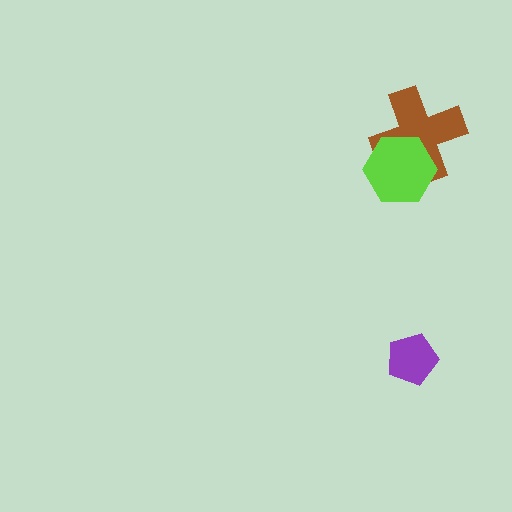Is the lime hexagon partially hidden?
No, no other shape covers it.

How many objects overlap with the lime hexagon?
1 object overlaps with the lime hexagon.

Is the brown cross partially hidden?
Yes, it is partially covered by another shape.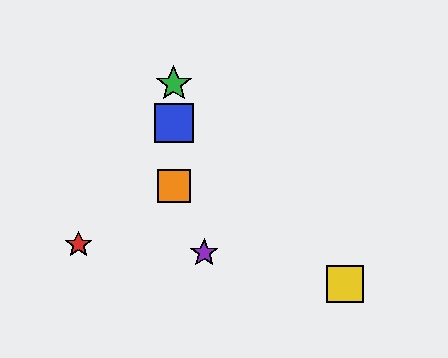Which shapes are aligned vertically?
The blue square, the green star, the orange square are aligned vertically.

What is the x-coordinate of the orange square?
The orange square is at x≈174.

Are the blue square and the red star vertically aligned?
No, the blue square is at x≈174 and the red star is at x≈79.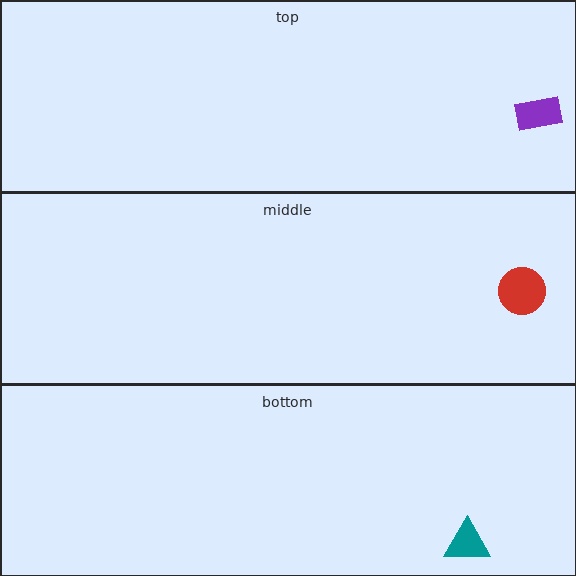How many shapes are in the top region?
1.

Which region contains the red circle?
The middle region.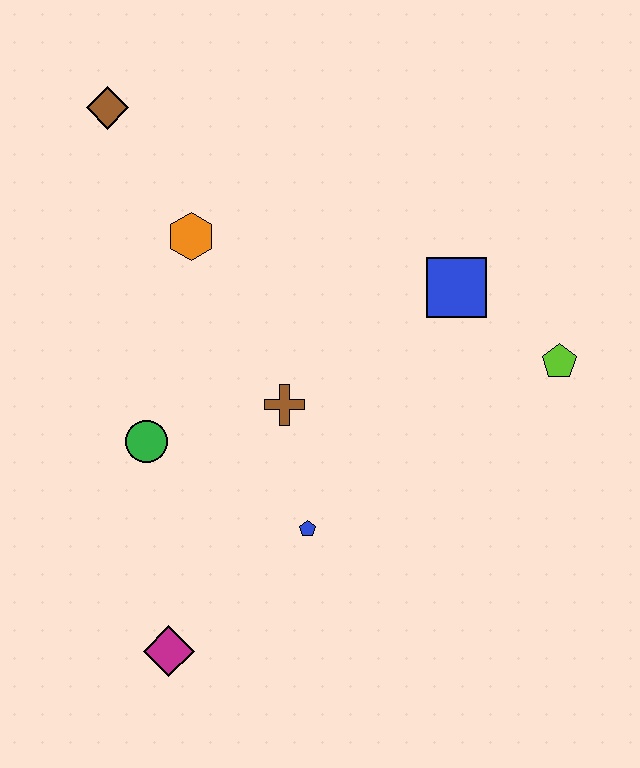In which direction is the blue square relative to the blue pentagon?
The blue square is above the blue pentagon.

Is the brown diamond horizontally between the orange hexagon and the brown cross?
No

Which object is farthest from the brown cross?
The brown diamond is farthest from the brown cross.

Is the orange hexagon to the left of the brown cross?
Yes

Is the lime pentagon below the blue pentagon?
No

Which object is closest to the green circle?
The brown cross is closest to the green circle.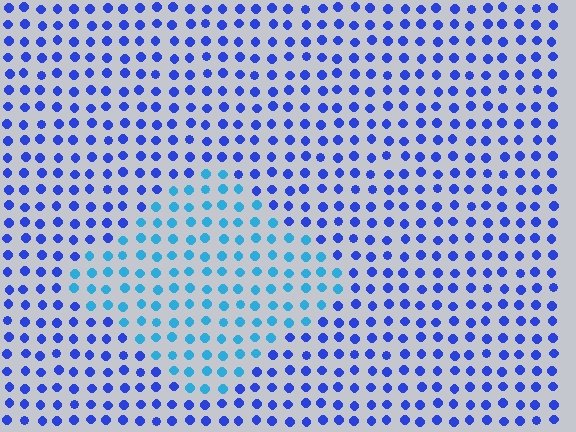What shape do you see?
I see a diamond.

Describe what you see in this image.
The image is filled with small blue elements in a uniform arrangement. A diamond-shaped region is visible where the elements are tinted to a slightly different hue, forming a subtle color boundary.